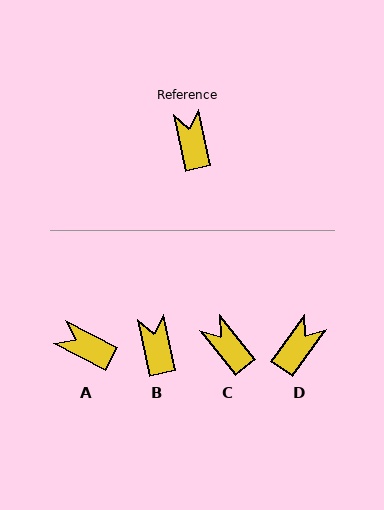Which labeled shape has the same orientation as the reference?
B.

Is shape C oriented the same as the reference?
No, it is off by about 27 degrees.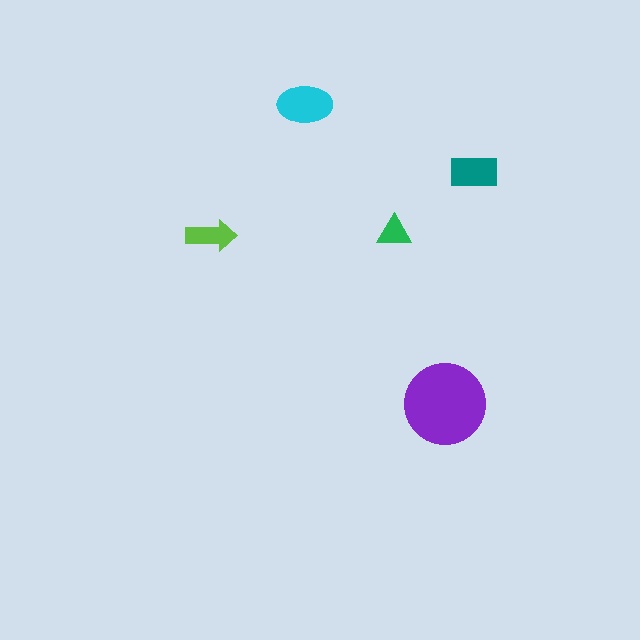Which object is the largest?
The purple circle.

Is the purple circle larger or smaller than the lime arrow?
Larger.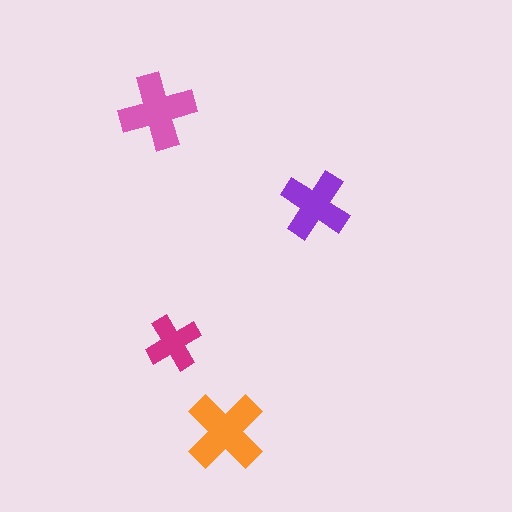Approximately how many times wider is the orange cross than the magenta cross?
About 1.5 times wider.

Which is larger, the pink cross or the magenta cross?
The pink one.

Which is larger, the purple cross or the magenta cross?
The purple one.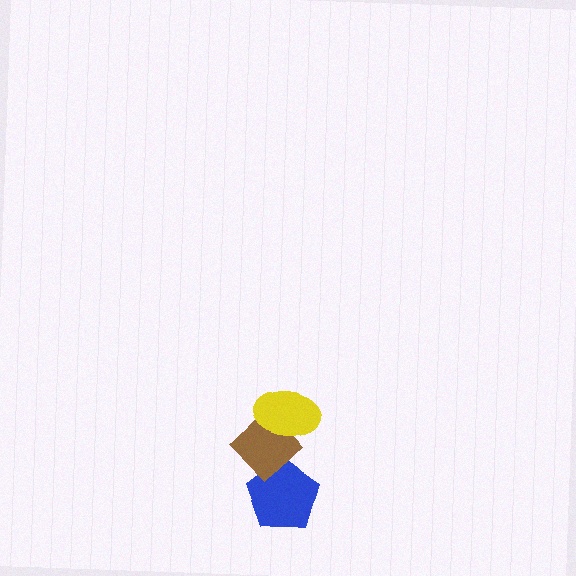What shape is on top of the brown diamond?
The yellow ellipse is on top of the brown diamond.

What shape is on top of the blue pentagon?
The brown diamond is on top of the blue pentagon.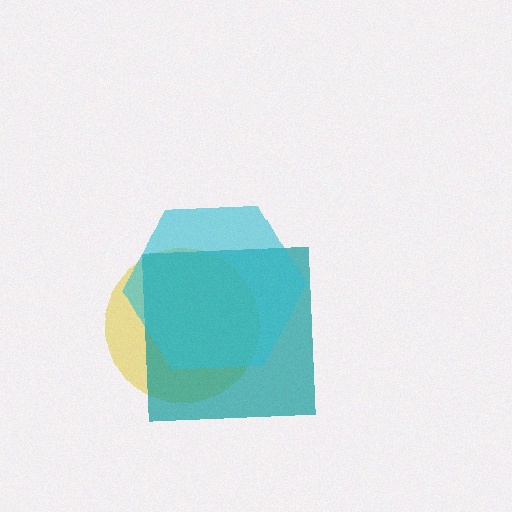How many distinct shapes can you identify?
There are 3 distinct shapes: a yellow circle, a teal square, a cyan hexagon.